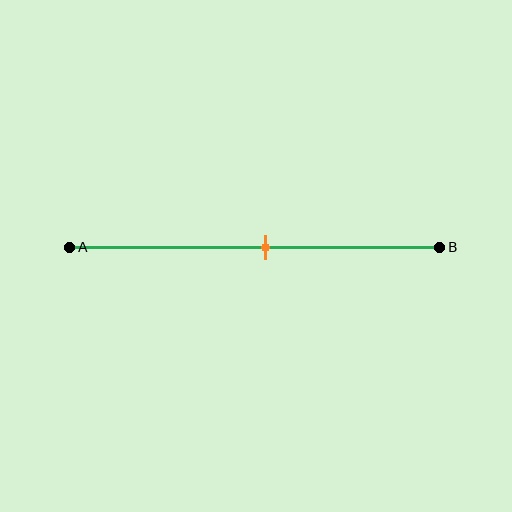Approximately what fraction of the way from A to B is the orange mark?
The orange mark is approximately 55% of the way from A to B.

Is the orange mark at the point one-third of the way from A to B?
No, the mark is at about 55% from A, not at the 33% one-third point.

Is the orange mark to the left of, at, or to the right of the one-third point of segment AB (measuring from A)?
The orange mark is to the right of the one-third point of segment AB.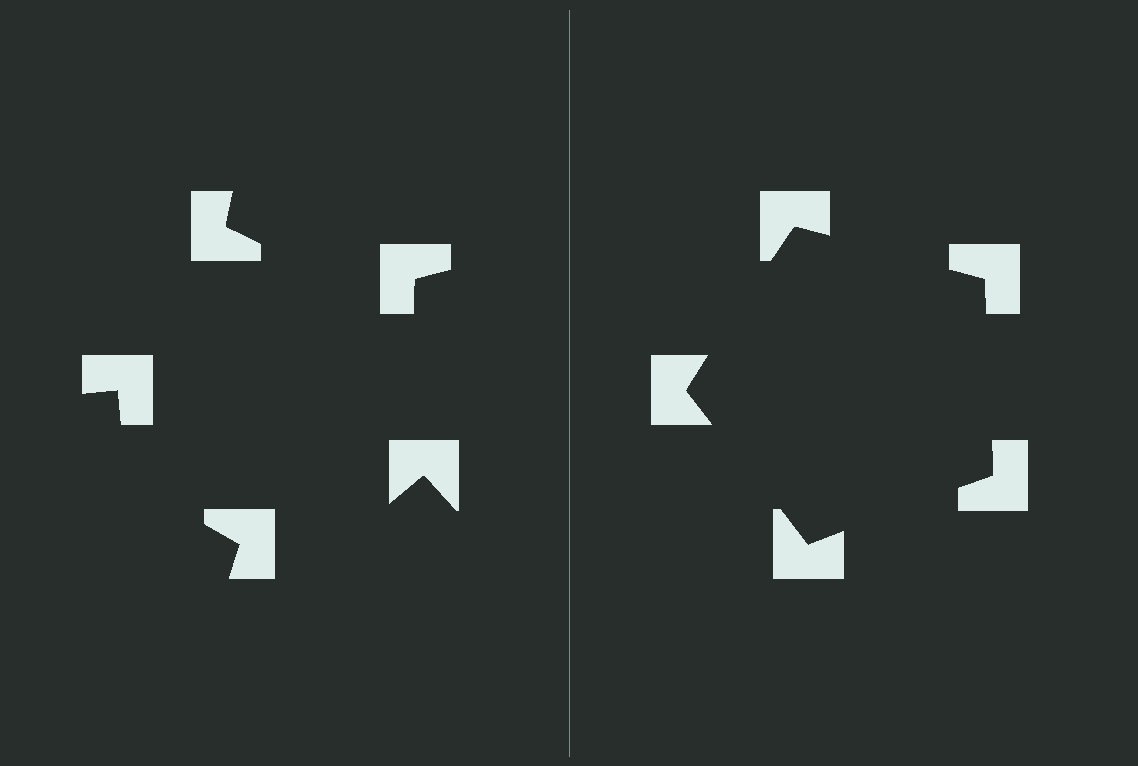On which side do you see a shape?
An illusory pentagon appears on the right side. On the left side the wedge cuts are rotated, so no coherent shape forms.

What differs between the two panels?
The notched squares are positioned identically on both sides; only the wedge orientations differ. On the right they align to a pentagon; on the left they are misaligned.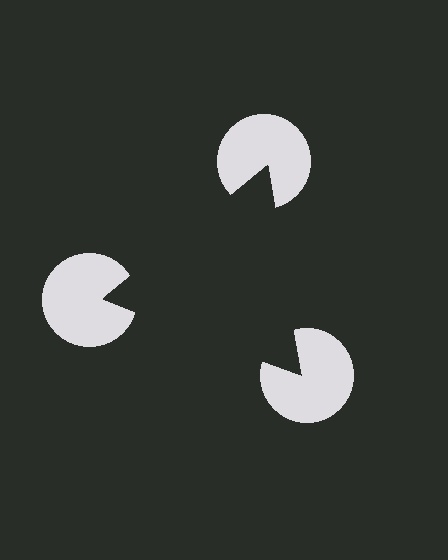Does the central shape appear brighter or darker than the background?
It typically appears slightly darker than the background, even though no actual brightness change is drawn.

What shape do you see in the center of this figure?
An illusory triangle — its edges are inferred from the aligned wedge cuts in the pac-man discs, not physically drawn.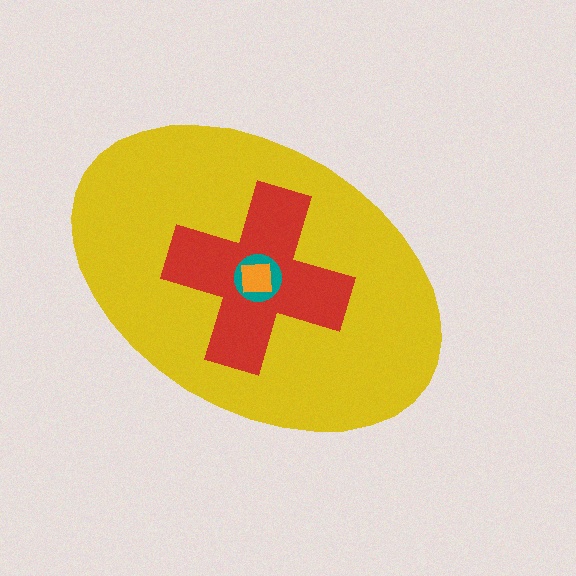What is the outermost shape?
The yellow ellipse.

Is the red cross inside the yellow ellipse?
Yes.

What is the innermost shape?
The orange square.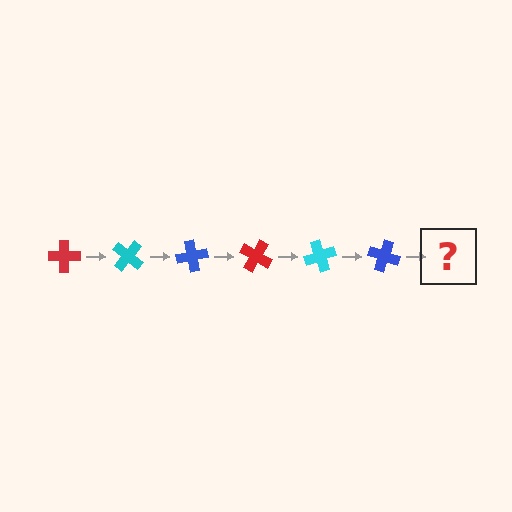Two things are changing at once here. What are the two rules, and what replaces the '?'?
The two rules are that it rotates 40 degrees each step and the color cycles through red, cyan, and blue. The '?' should be a red cross, rotated 240 degrees from the start.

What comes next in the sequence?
The next element should be a red cross, rotated 240 degrees from the start.